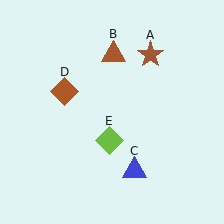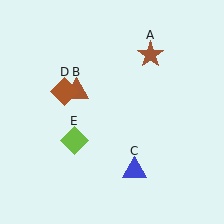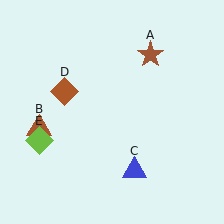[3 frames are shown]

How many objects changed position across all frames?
2 objects changed position: brown triangle (object B), lime diamond (object E).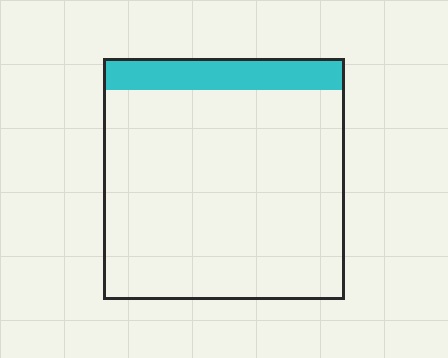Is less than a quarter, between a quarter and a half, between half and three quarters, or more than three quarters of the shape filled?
Less than a quarter.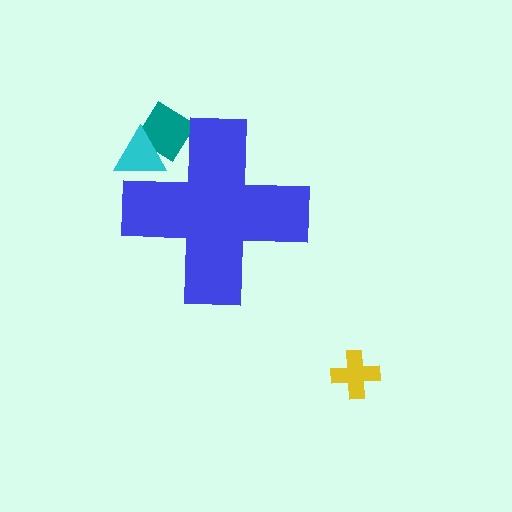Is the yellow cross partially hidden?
No, the yellow cross is fully visible.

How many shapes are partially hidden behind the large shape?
2 shapes are partially hidden.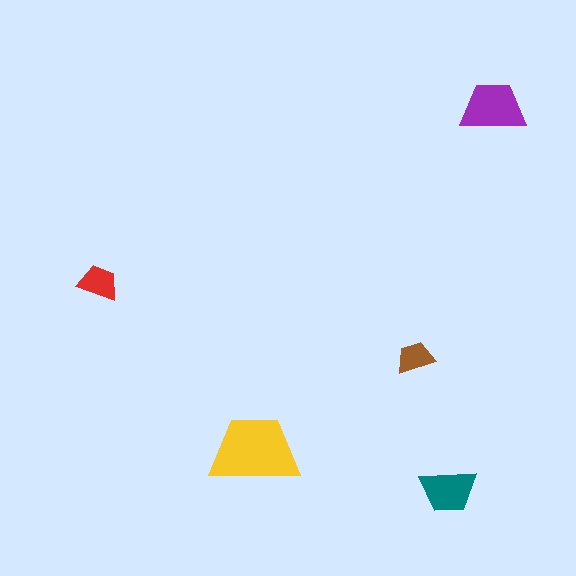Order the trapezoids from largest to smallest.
the yellow one, the purple one, the teal one, the red one, the brown one.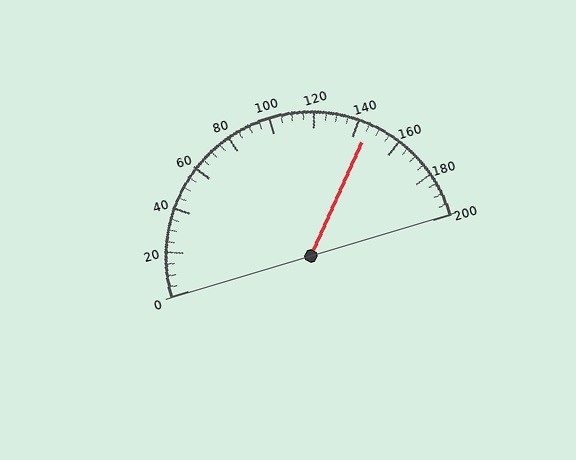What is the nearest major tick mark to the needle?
The nearest major tick mark is 140.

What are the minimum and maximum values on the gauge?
The gauge ranges from 0 to 200.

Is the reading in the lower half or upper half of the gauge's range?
The reading is in the upper half of the range (0 to 200).